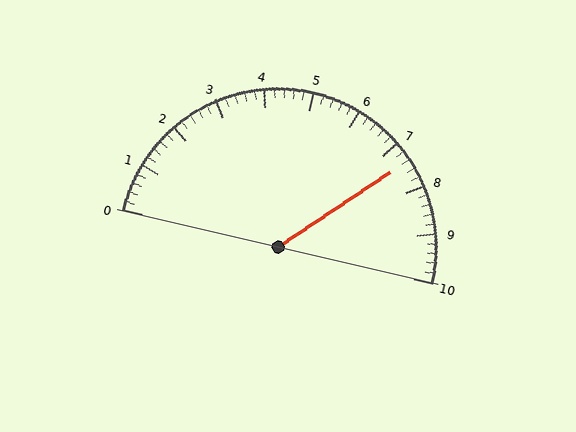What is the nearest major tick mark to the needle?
The nearest major tick mark is 7.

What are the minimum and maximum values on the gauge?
The gauge ranges from 0 to 10.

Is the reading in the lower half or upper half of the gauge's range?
The reading is in the upper half of the range (0 to 10).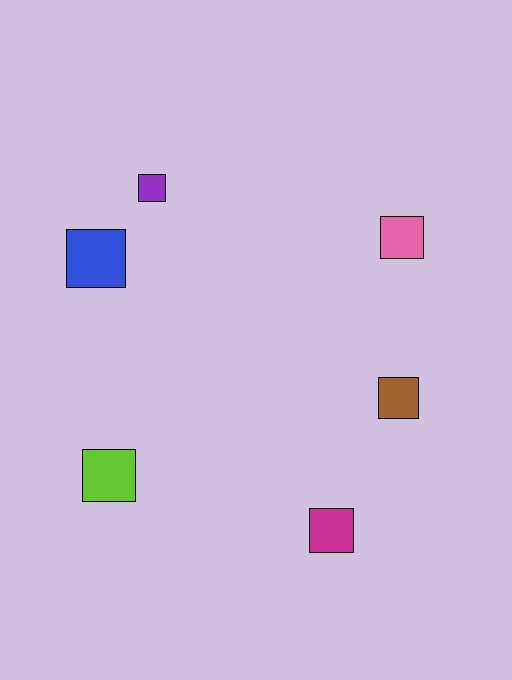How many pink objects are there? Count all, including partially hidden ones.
There is 1 pink object.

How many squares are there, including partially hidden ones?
There are 6 squares.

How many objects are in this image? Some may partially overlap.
There are 6 objects.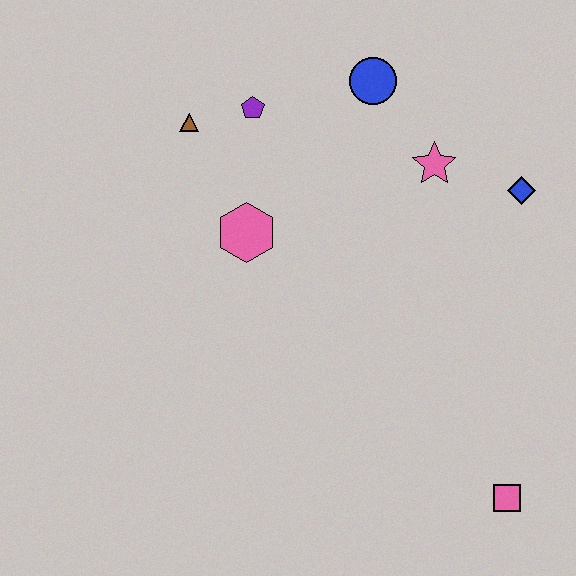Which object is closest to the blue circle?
The pink star is closest to the blue circle.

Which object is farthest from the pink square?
The brown triangle is farthest from the pink square.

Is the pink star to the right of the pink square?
No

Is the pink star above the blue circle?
No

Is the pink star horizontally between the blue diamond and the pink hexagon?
Yes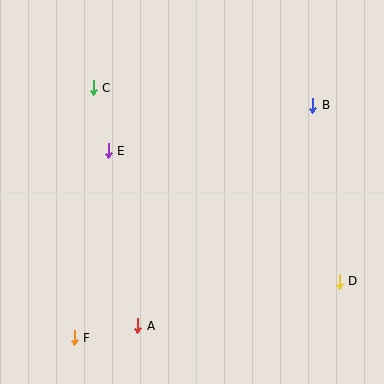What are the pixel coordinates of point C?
Point C is at (93, 88).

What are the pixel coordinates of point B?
Point B is at (313, 105).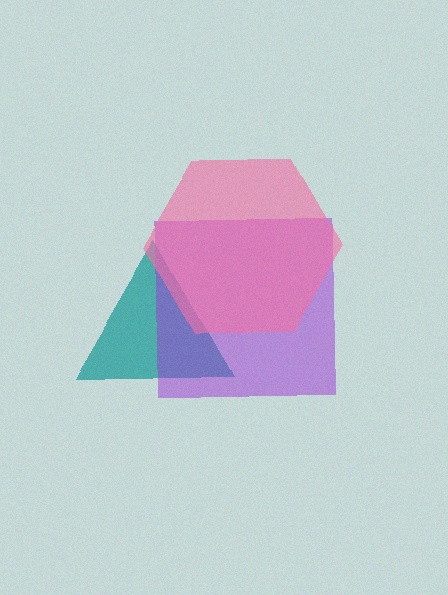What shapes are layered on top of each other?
The layered shapes are: a teal triangle, a purple square, a pink hexagon.